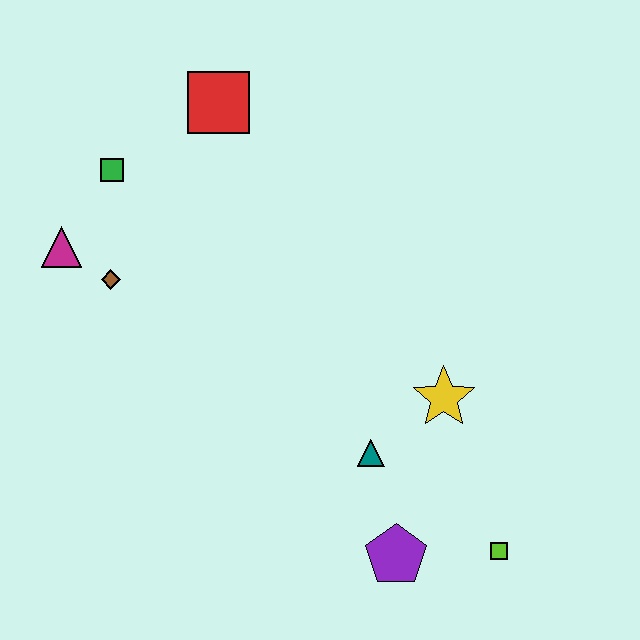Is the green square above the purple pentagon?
Yes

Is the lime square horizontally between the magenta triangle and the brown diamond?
No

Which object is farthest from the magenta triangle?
The lime square is farthest from the magenta triangle.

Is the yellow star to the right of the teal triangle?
Yes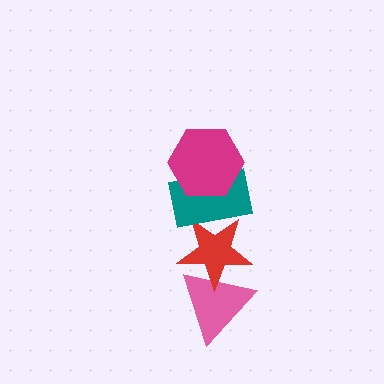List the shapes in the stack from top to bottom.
From top to bottom: the magenta hexagon, the teal rectangle, the red star, the pink triangle.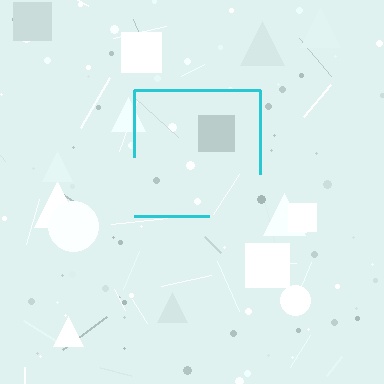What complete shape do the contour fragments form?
The contour fragments form a square.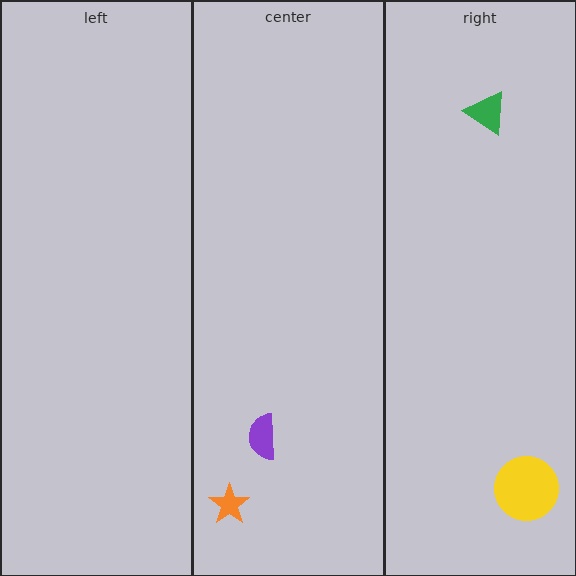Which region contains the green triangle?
The right region.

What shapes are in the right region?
The yellow circle, the green triangle.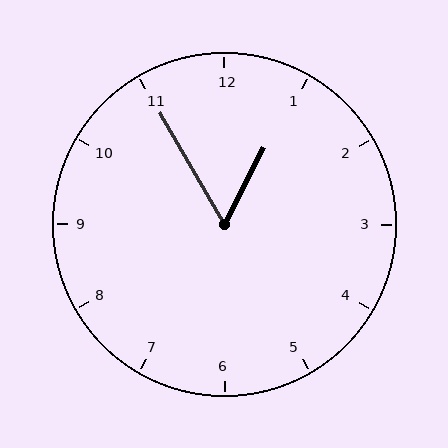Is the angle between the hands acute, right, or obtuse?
It is acute.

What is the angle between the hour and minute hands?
Approximately 58 degrees.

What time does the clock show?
12:55.